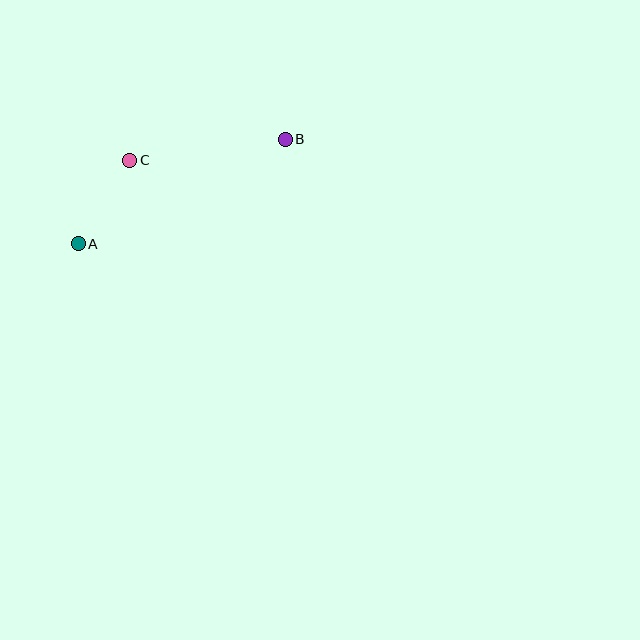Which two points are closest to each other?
Points A and C are closest to each other.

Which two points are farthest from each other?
Points A and B are farthest from each other.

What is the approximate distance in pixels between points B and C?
The distance between B and C is approximately 157 pixels.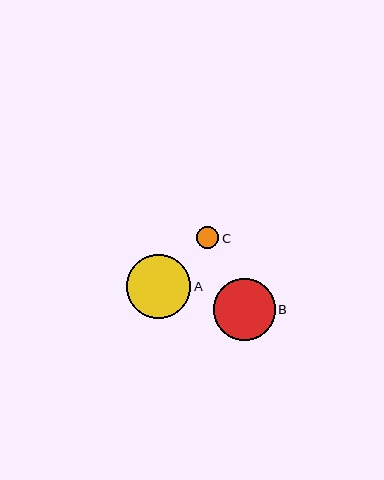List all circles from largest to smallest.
From largest to smallest: A, B, C.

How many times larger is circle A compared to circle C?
Circle A is approximately 2.9 times the size of circle C.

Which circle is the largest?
Circle A is the largest with a size of approximately 64 pixels.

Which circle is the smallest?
Circle C is the smallest with a size of approximately 22 pixels.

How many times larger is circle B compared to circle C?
Circle B is approximately 2.8 times the size of circle C.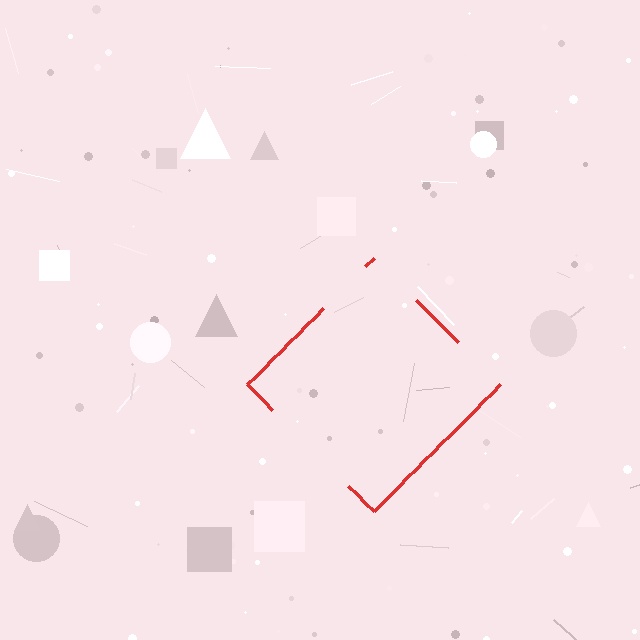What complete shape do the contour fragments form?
The contour fragments form a diamond.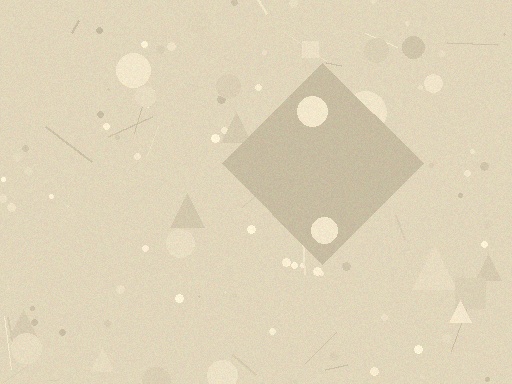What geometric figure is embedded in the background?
A diamond is embedded in the background.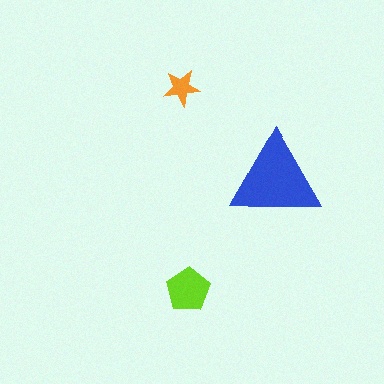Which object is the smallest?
The orange star.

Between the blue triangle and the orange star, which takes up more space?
The blue triangle.